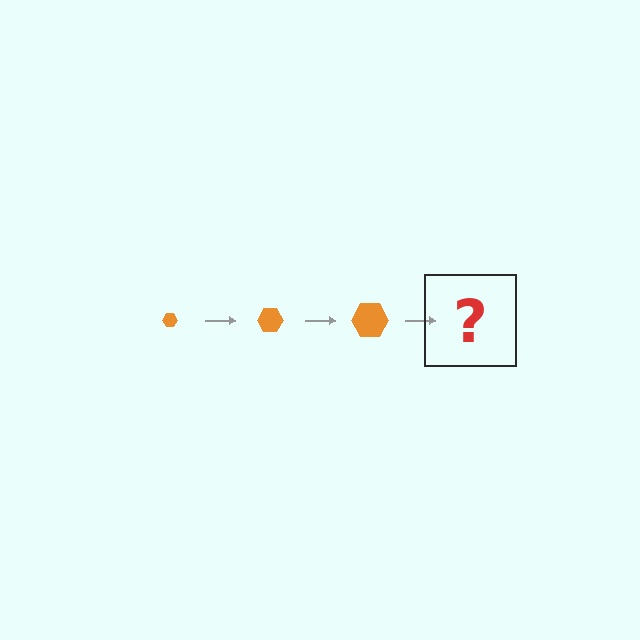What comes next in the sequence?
The next element should be an orange hexagon, larger than the previous one.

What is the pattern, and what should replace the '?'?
The pattern is that the hexagon gets progressively larger each step. The '?' should be an orange hexagon, larger than the previous one.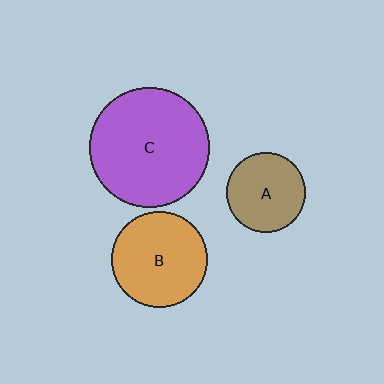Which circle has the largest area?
Circle C (purple).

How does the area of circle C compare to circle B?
Approximately 1.6 times.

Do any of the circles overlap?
No, none of the circles overlap.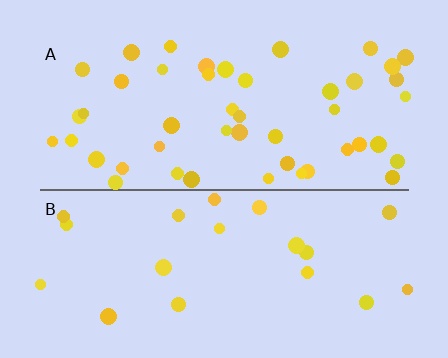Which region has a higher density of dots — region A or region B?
A (the top).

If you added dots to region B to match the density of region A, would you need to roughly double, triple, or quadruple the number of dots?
Approximately double.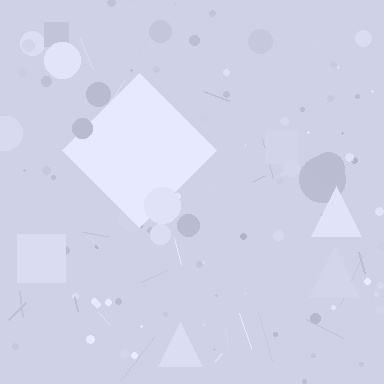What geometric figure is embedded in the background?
A diamond is embedded in the background.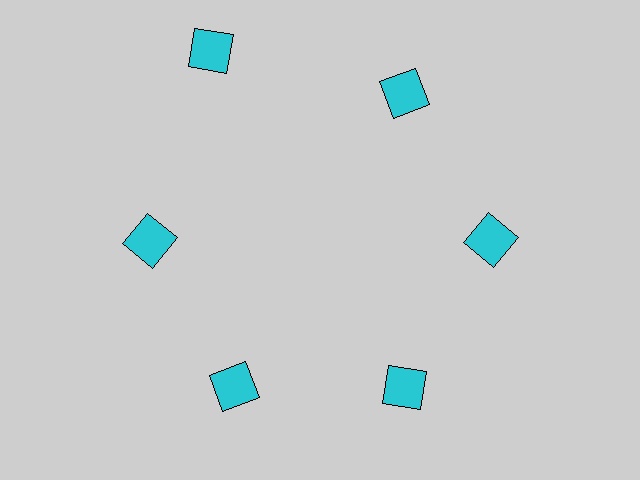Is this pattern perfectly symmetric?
No. The 6 cyan squares are arranged in a ring, but one element near the 11 o'clock position is pushed outward from the center, breaking the 6-fold rotational symmetry.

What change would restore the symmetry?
The symmetry would be restored by moving it inward, back onto the ring so that all 6 squares sit at equal angles and equal distance from the center.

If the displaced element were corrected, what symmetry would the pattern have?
It would have 6-fold rotational symmetry — the pattern would map onto itself every 60 degrees.